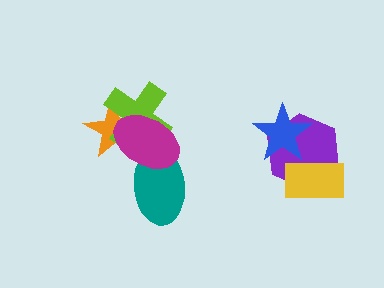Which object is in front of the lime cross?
The magenta ellipse is in front of the lime cross.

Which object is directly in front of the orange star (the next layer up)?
The lime cross is directly in front of the orange star.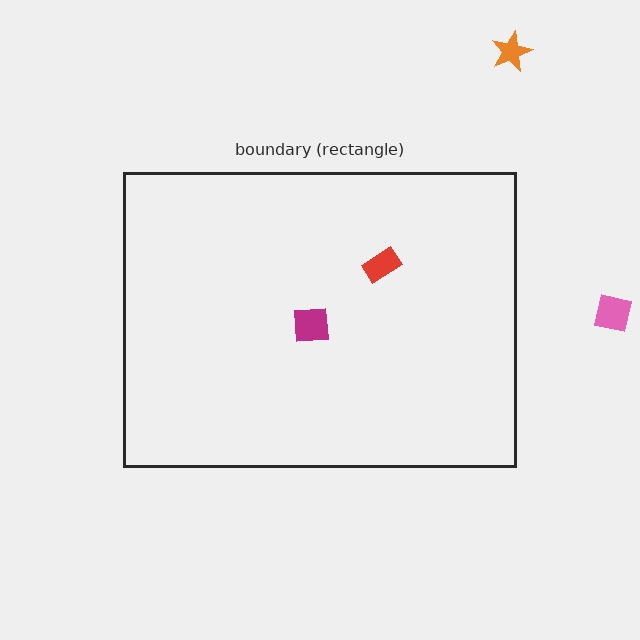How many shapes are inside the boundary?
2 inside, 2 outside.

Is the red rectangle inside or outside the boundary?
Inside.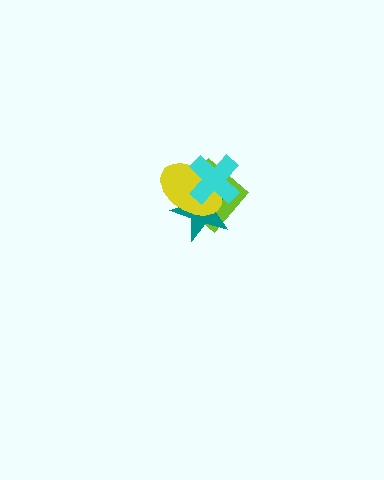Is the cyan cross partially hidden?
No, no other shape covers it.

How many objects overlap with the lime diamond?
3 objects overlap with the lime diamond.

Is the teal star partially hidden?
Yes, it is partially covered by another shape.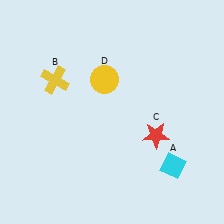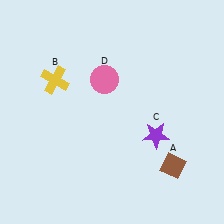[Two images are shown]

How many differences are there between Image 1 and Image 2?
There are 3 differences between the two images.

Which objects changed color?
A changed from cyan to brown. C changed from red to purple. D changed from yellow to pink.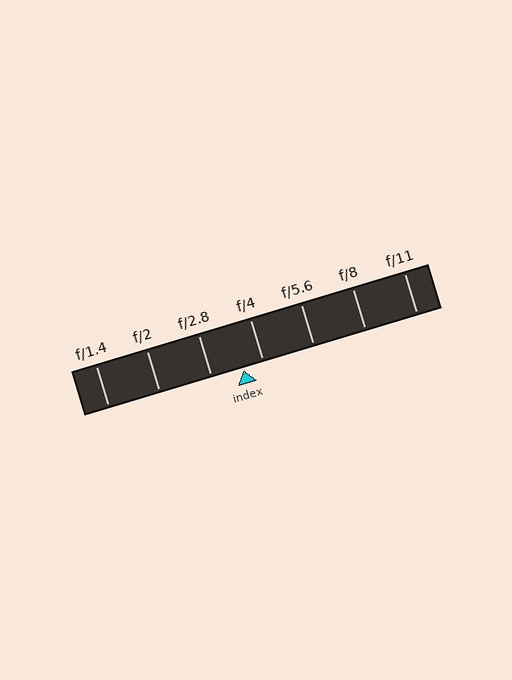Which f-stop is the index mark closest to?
The index mark is closest to f/4.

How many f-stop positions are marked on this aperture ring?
There are 7 f-stop positions marked.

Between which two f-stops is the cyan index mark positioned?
The index mark is between f/2.8 and f/4.